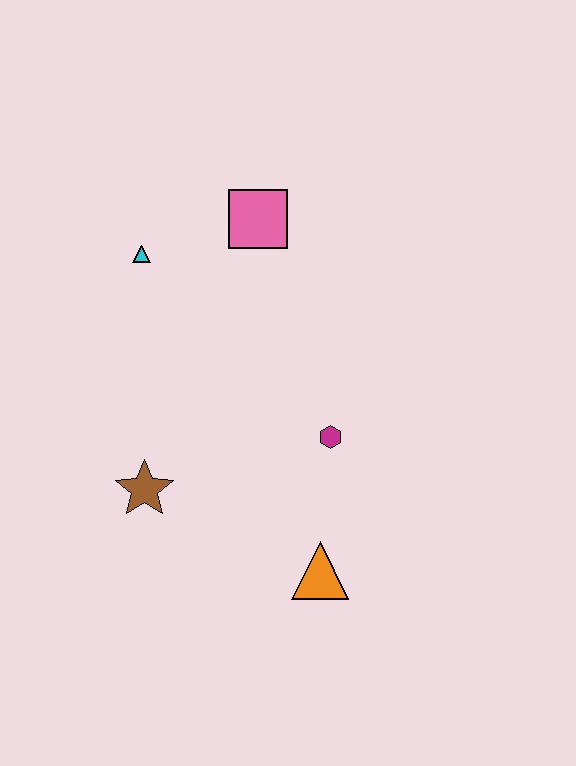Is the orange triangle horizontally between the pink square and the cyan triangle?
No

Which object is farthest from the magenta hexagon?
The cyan triangle is farthest from the magenta hexagon.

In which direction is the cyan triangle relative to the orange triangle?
The cyan triangle is above the orange triangle.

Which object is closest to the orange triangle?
The magenta hexagon is closest to the orange triangle.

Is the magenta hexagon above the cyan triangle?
No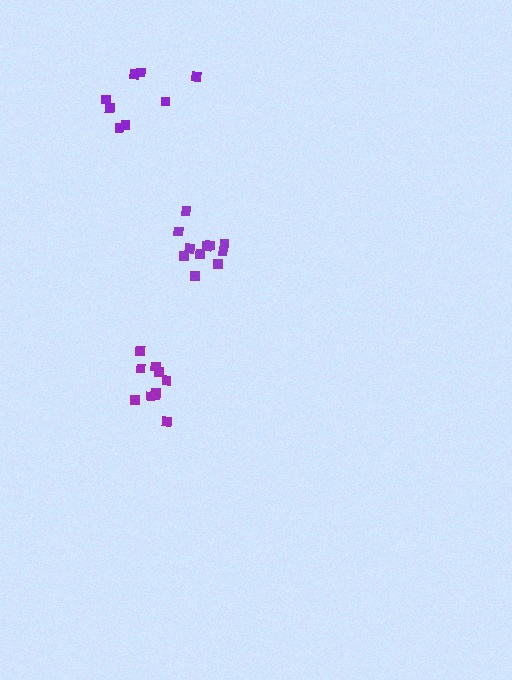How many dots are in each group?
Group 1: 8 dots, Group 2: 11 dots, Group 3: 10 dots (29 total).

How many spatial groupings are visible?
There are 3 spatial groupings.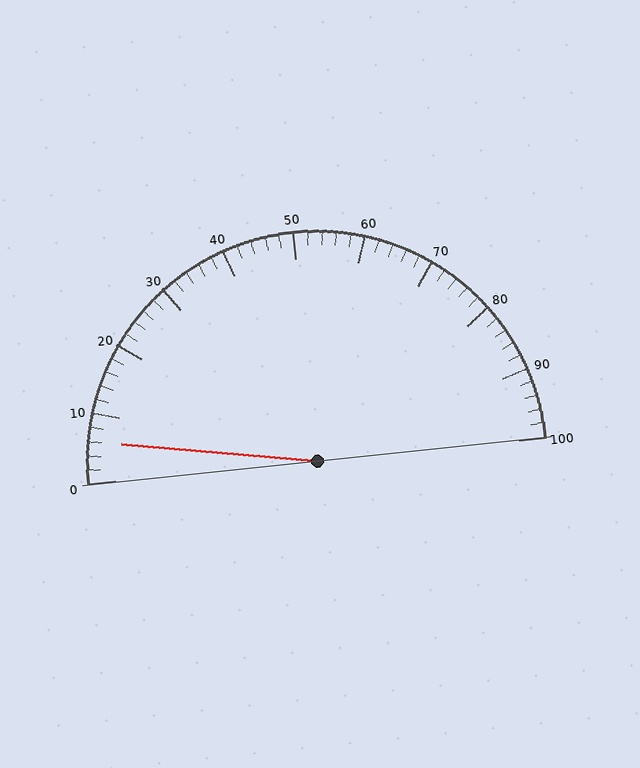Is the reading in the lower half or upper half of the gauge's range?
The reading is in the lower half of the range (0 to 100).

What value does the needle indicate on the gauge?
The needle indicates approximately 6.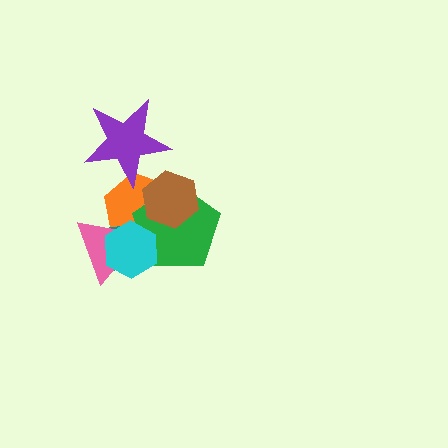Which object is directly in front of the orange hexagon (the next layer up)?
The teal rectangle is directly in front of the orange hexagon.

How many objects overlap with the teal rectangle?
5 objects overlap with the teal rectangle.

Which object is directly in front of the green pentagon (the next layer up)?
The brown hexagon is directly in front of the green pentagon.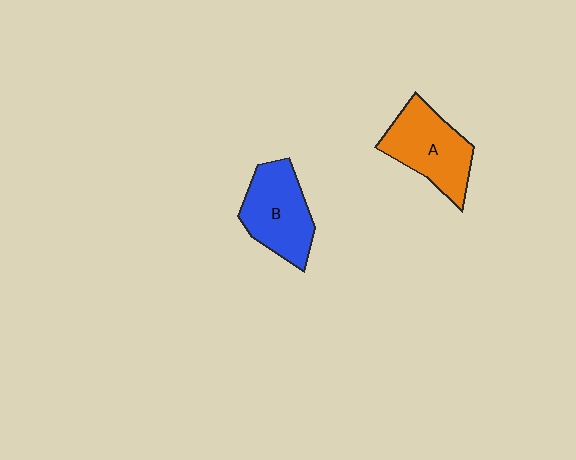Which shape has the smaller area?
Shape B (blue).